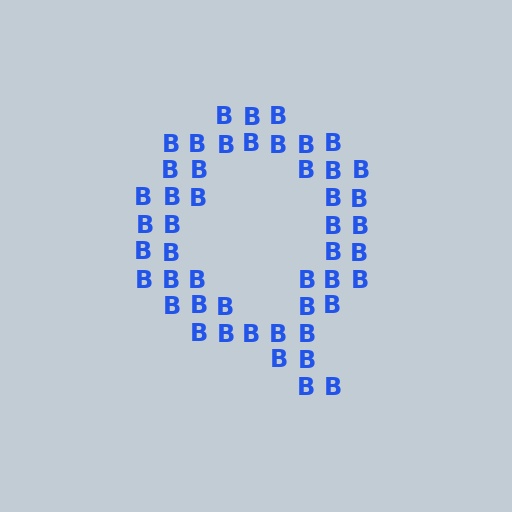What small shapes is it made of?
It is made of small letter B's.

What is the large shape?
The large shape is the letter Q.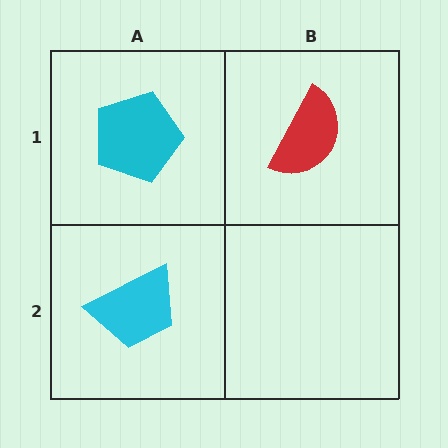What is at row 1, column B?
A red semicircle.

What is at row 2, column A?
A cyan trapezoid.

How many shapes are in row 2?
1 shape.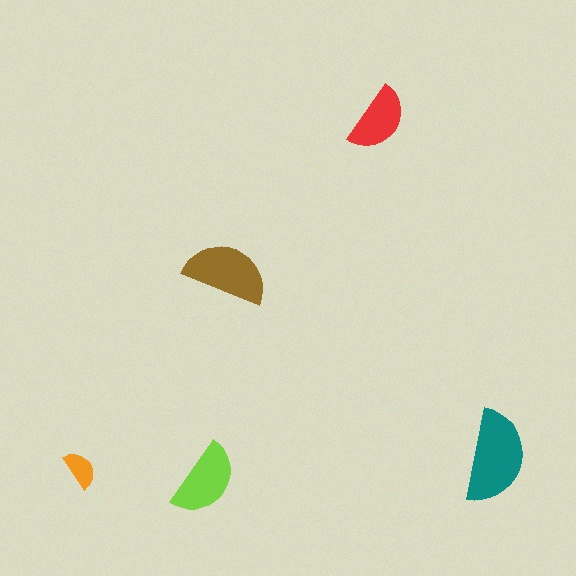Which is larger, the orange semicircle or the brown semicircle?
The brown one.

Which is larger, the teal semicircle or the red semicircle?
The teal one.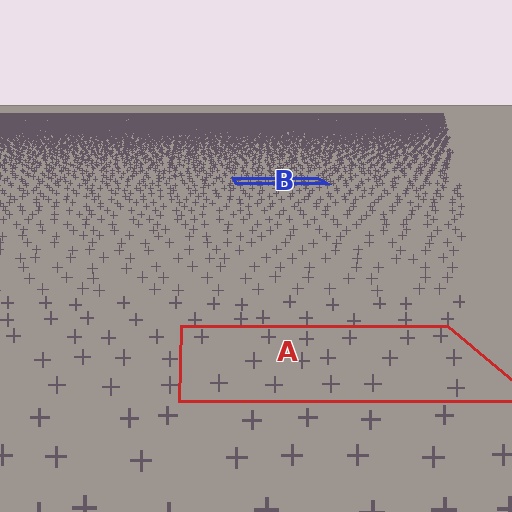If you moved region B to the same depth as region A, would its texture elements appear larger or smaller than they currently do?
They would appear larger. At a closer depth, the same texture elements are projected at a bigger on-screen size.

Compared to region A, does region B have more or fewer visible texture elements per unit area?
Region B has more texture elements per unit area — they are packed more densely because it is farther away.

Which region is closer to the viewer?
Region A is closer. The texture elements there are larger and more spread out.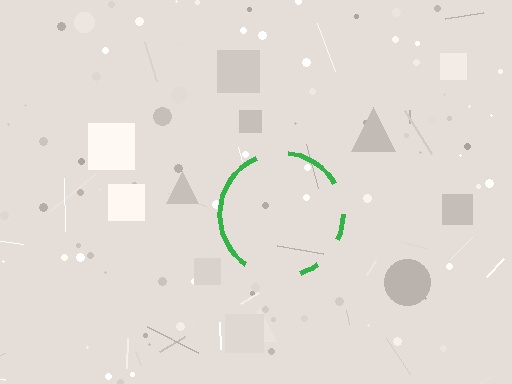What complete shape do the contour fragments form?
The contour fragments form a circle.